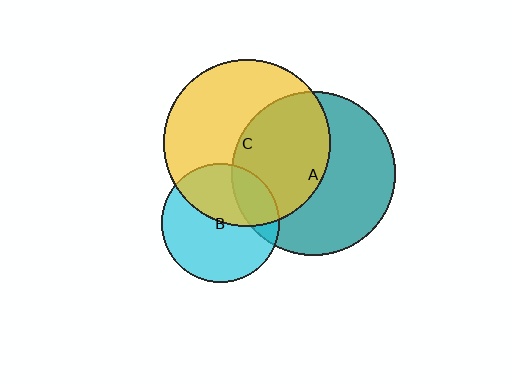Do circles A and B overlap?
Yes.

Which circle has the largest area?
Circle C (yellow).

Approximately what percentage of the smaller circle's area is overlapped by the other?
Approximately 20%.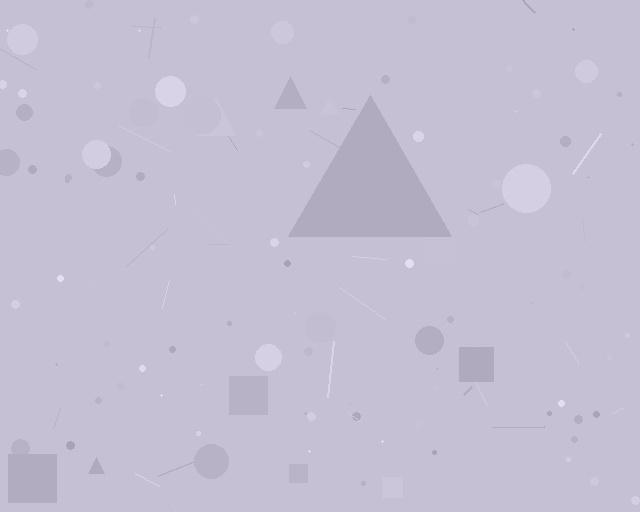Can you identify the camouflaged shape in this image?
The camouflaged shape is a triangle.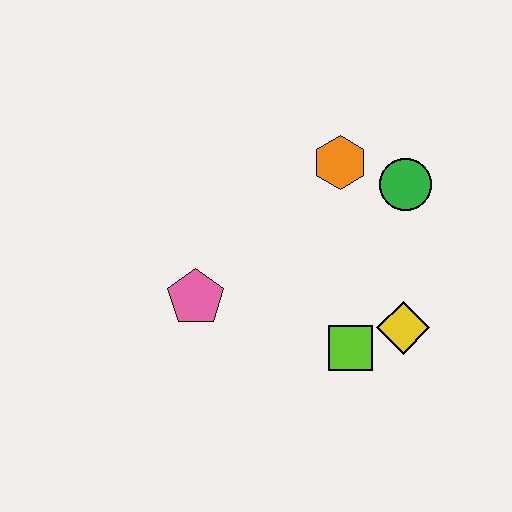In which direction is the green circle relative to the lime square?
The green circle is above the lime square.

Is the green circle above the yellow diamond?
Yes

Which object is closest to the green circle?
The orange hexagon is closest to the green circle.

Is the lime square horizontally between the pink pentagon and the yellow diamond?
Yes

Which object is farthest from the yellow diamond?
The pink pentagon is farthest from the yellow diamond.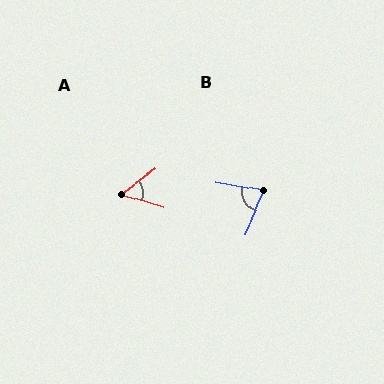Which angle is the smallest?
A, at approximately 53 degrees.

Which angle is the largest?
B, at approximately 76 degrees.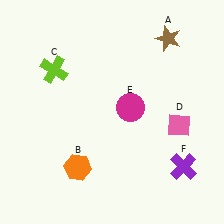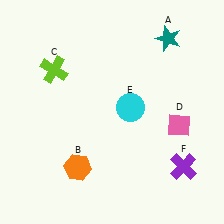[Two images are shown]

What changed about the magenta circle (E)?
In Image 1, E is magenta. In Image 2, it changed to cyan.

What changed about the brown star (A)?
In Image 1, A is brown. In Image 2, it changed to teal.